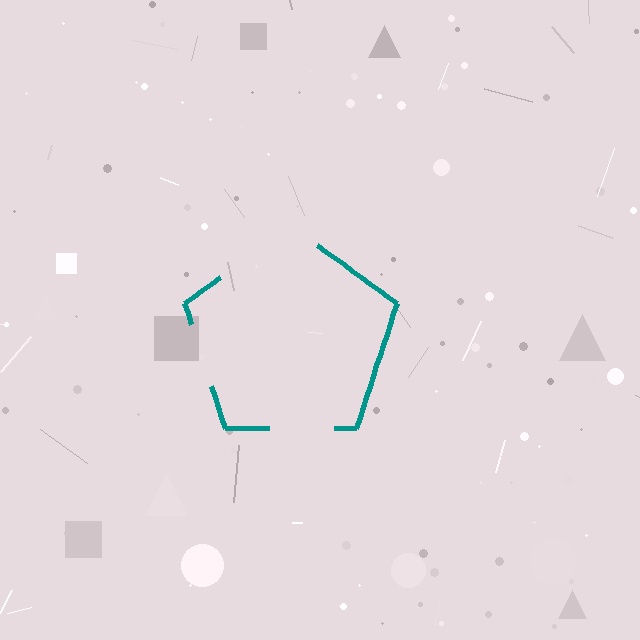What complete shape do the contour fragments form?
The contour fragments form a pentagon.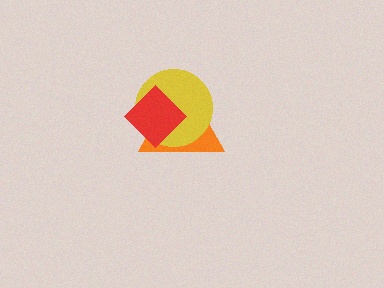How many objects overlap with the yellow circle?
2 objects overlap with the yellow circle.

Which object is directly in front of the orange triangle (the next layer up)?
The yellow circle is directly in front of the orange triangle.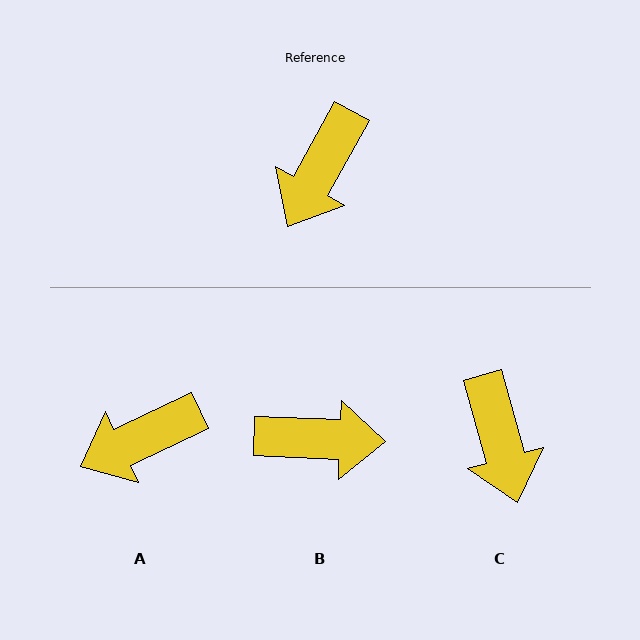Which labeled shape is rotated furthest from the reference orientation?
B, about 117 degrees away.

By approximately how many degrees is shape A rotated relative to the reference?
Approximately 36 degrees clockwise.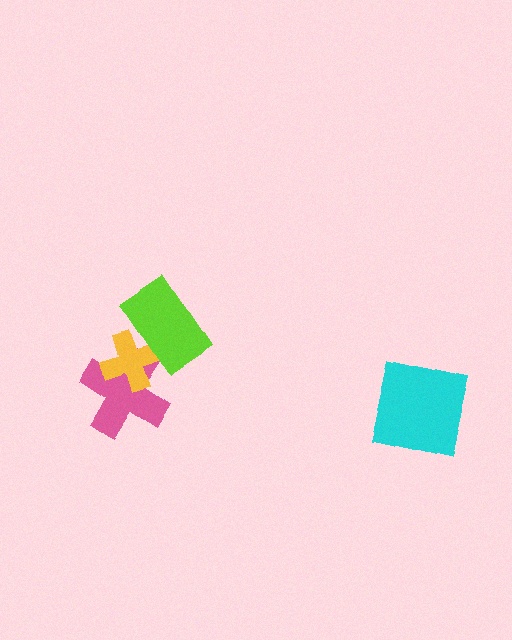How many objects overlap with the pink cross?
2 objects overlap with the pink cross.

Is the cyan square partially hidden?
No, no other shape covers it.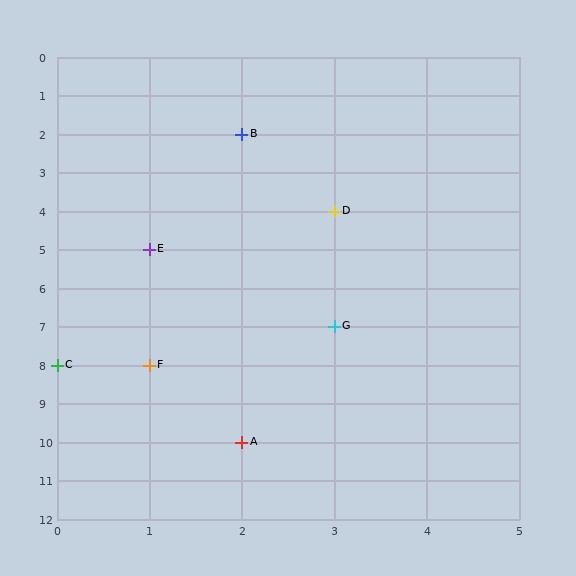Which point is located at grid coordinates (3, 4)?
Point D is at (3, 4).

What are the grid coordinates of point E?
Point E is at grid coordinates (1, 5).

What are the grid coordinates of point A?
Point A is at grid coordinates (2, 10).